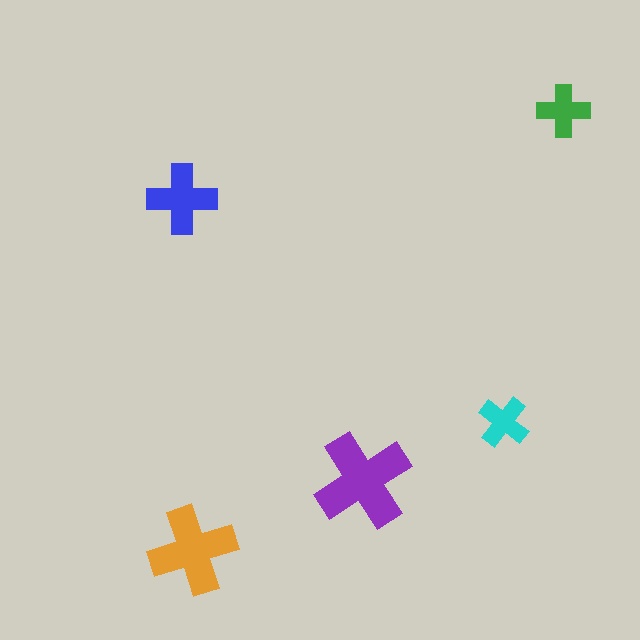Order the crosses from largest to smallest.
the purple one, the orange one, the blue one, the green one, the cyan one.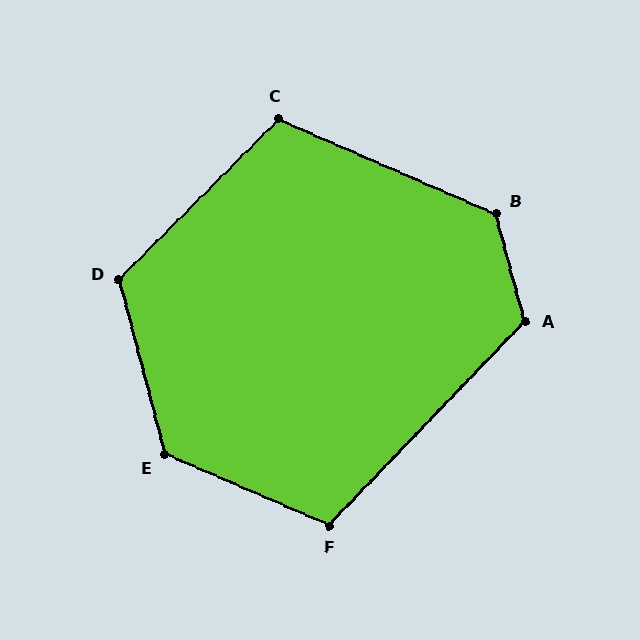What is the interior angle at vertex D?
Approximately 120 degrees (obtuse).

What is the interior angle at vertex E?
Approximately 128 degrees (obtuse).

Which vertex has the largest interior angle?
B, at approximately 129 degrees.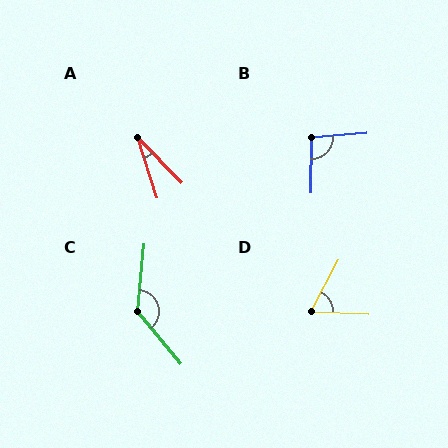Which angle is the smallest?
A, at approximately 27 degrees.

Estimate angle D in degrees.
Approximately 64 degrees.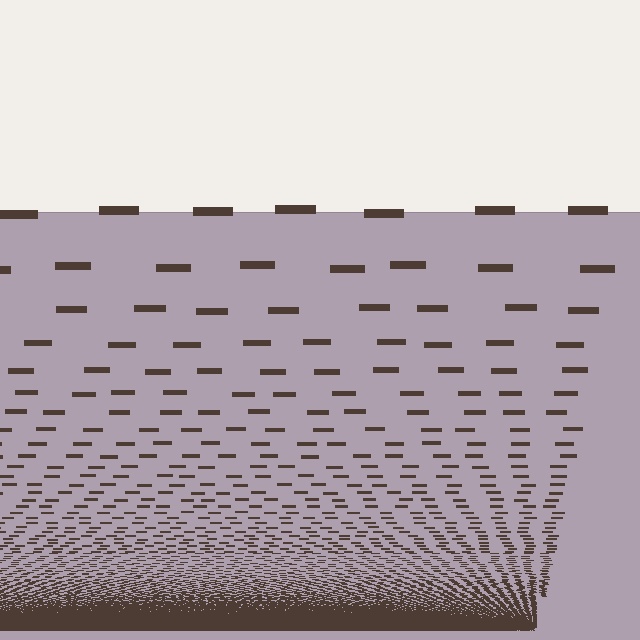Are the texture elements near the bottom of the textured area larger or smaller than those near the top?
Smaller. The gradient is inverted — elements near the bottom are smaller and denser.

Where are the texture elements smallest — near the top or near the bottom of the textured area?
Near the bottom.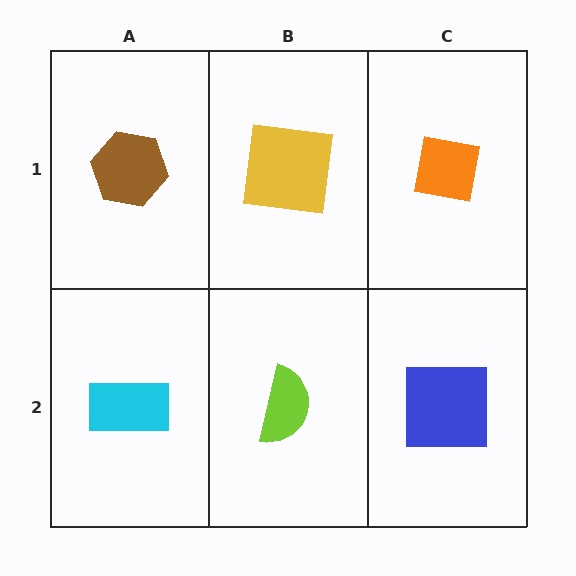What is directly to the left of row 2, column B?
A cyan rectangle.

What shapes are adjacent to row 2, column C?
An orange square (row 1, column C), a lime semicircle (row 2, column B).